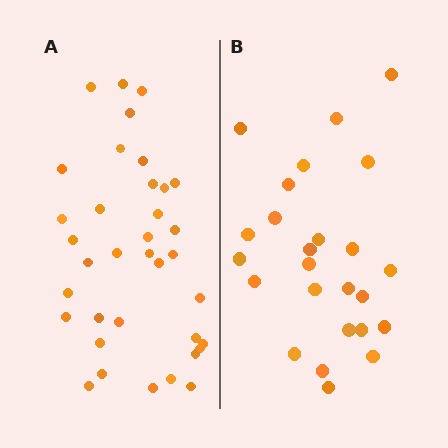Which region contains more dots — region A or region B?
Region A (the left region) has more dots.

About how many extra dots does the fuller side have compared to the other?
Region A has roughly 12 or so more dots than region B.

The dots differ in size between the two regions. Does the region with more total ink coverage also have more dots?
No. Region B has more total ink coverage because its dots are larger, but region A actually contains more individual dots. Total area can be misleading — the number of items is what matters here.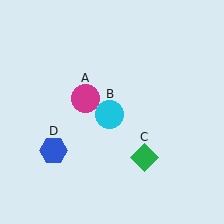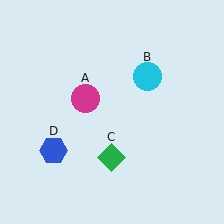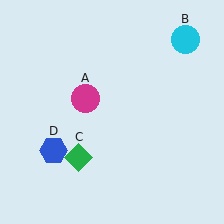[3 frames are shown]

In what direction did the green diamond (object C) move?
The green diamond (object C) moved left.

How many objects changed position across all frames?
2 objects changed position: cyan circle (object B), green diamond (object C).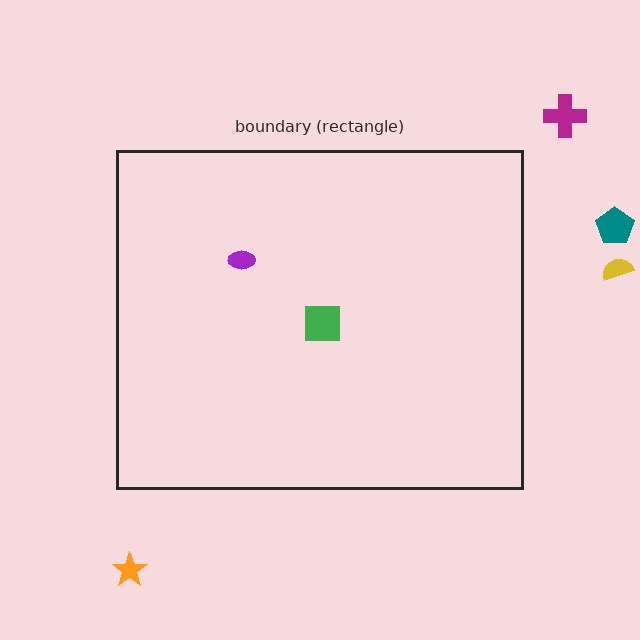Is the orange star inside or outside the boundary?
Outside.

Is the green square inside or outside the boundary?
Inside.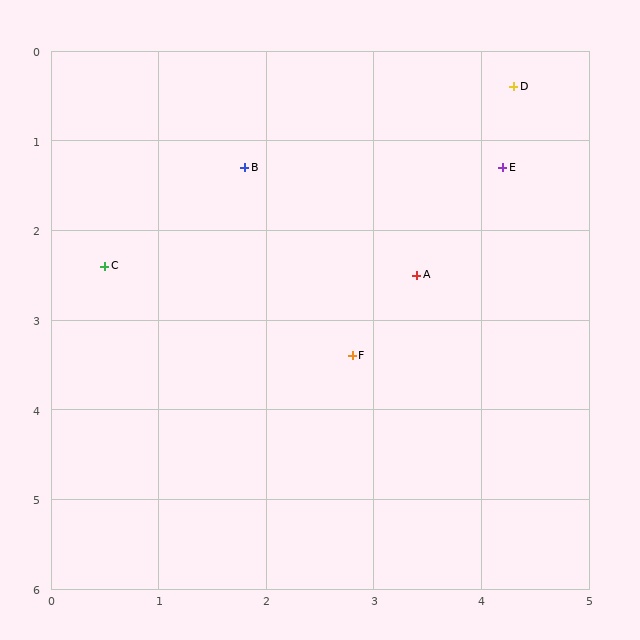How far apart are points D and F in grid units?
Points D and F are about 3.4 grid units apart.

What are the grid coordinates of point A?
Point A is at approximately (3.4, 2.5).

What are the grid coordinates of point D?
Point D is at approximately (4.3, 0.4).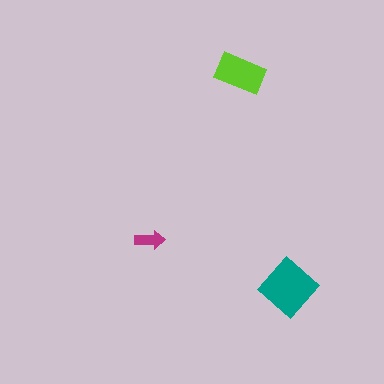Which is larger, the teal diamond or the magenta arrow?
The teal diamond.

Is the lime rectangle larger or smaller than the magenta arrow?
Larger.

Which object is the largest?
The teal diamond.